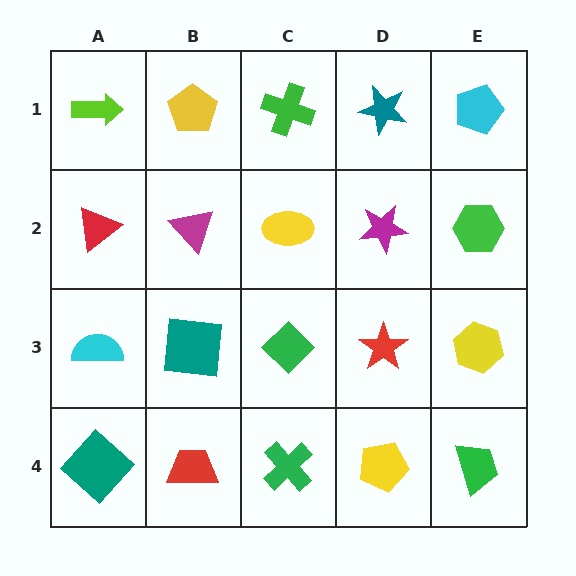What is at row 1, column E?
A cyan pentagon.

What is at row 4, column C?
A green cross.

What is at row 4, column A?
A teal diamond.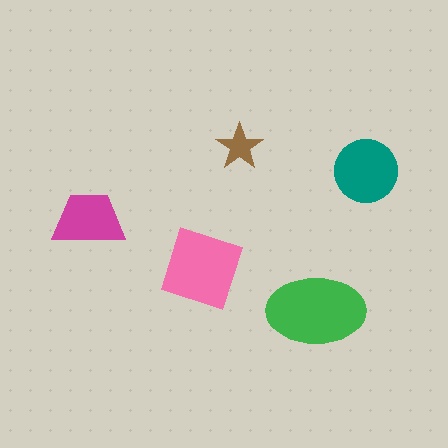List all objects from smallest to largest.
The brown star, the magenta trapezoid, the teal circle, the pink diamond, the green ellipse.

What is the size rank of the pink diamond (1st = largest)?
2nd.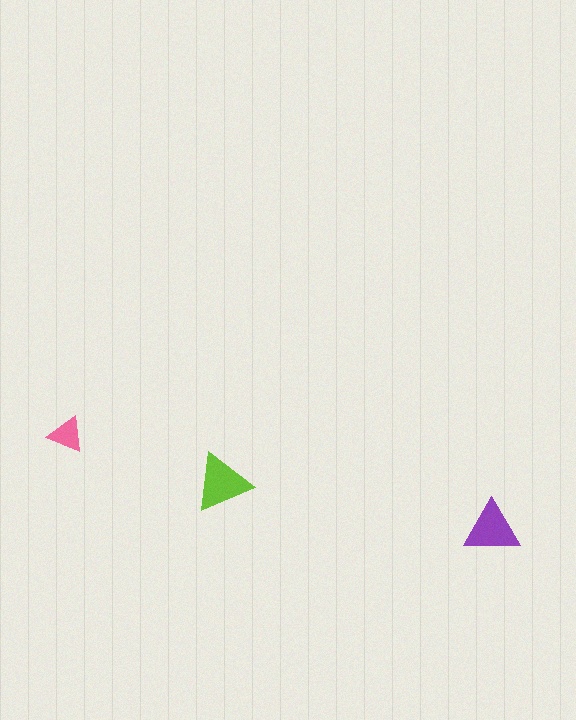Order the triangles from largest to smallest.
the lime one, the purple one, the pink one.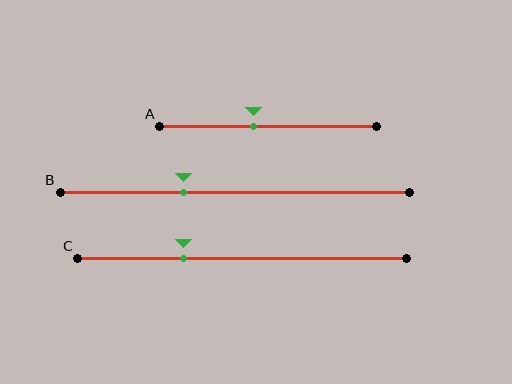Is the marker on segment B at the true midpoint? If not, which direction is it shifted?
No, the marker on segment B is shifted to the left by about 15% of the segment length.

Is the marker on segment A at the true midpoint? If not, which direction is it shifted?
No, the marker on segment A is shifted to the left by about 7% of the segment length.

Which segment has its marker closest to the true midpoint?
Segment A has its marker closest to the true midpoint.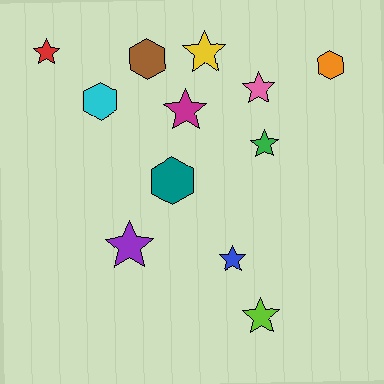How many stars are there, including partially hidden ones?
There are 8 stars.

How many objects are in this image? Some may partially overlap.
There are 12 objects.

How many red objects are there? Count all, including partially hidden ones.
There is 1 red object.